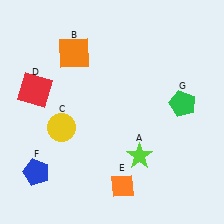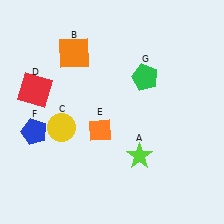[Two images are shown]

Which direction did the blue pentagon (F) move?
The blue pentagon (F) moved up.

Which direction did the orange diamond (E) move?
The orange diamond (E) moved up.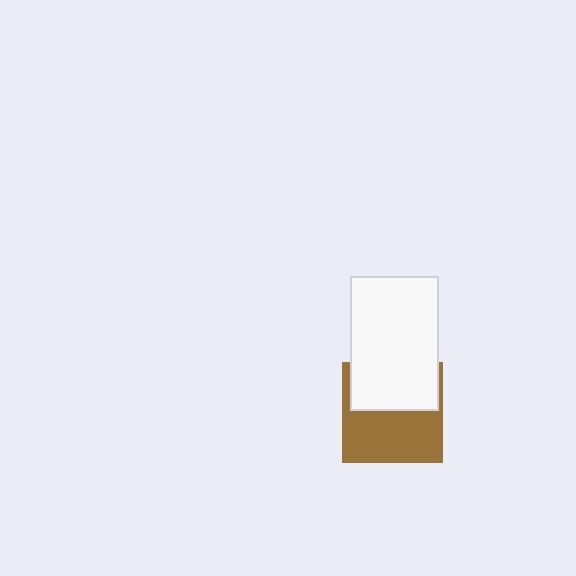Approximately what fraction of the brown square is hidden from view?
Roughly 43% of the brown square is hidden behind the white rectangle.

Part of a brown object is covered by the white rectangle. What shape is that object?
It is a square.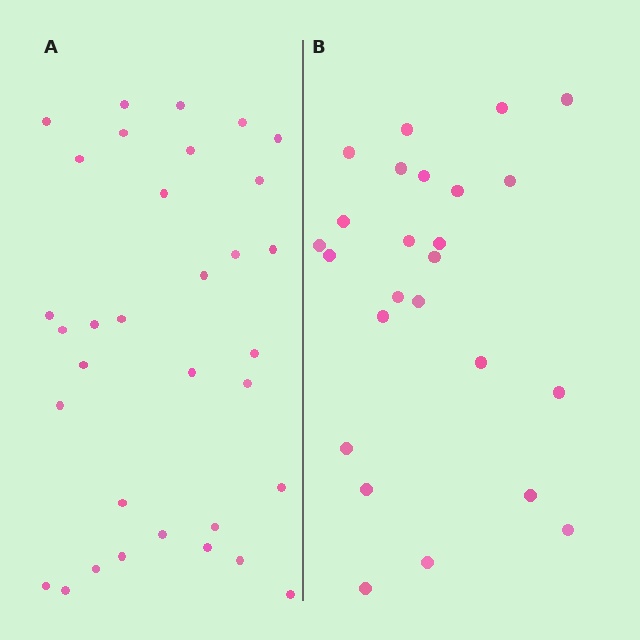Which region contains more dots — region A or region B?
Region A (the left region) has more dots.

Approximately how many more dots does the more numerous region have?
Region A has roughly 8 or so more dots than region B.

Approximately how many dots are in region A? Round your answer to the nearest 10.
About 30 dots. (The exact count is 33, which rounds to 30.)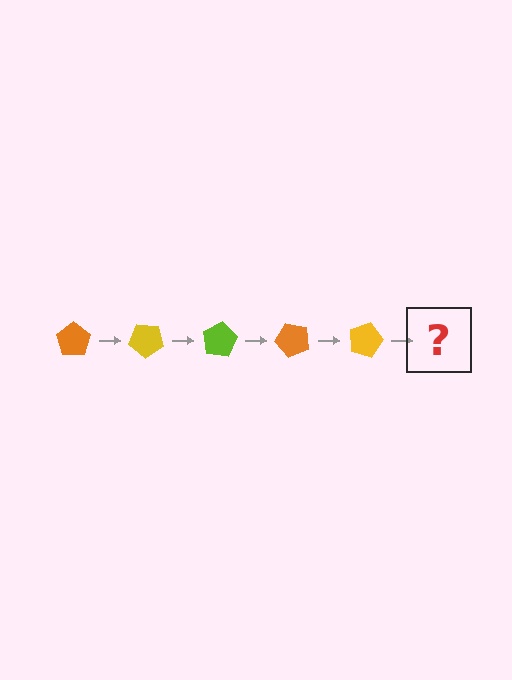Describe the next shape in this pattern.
It should be a lime pentagon, rotated 200 degrees from the start.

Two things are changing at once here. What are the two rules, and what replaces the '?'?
The two rules are that it rotates 40 degrees each step and the color cycles through orange, yellow, and lime. The '?' should be a lime pentagon, rotated 200 degrees from the start.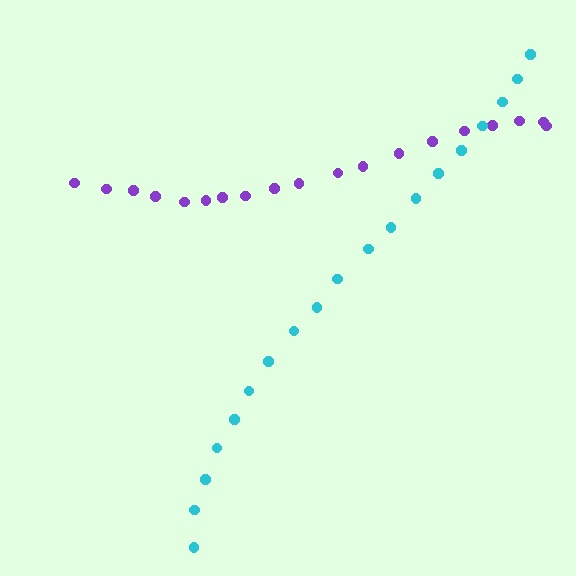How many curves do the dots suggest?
There are 2 distinct paths.